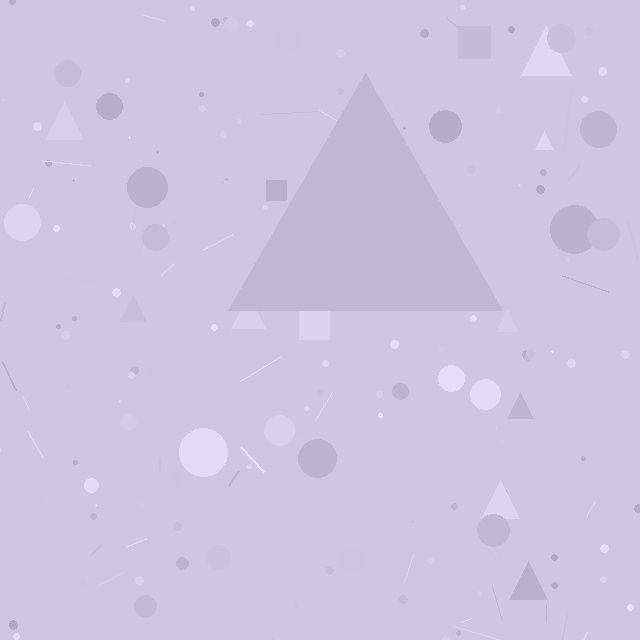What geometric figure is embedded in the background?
A triangle is embedded in the background.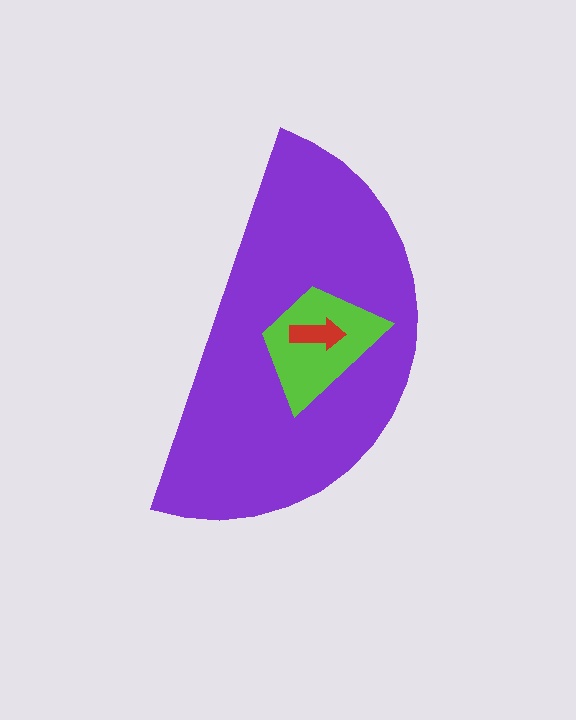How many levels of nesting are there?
3.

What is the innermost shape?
The red arrow.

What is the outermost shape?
The purple semicircle.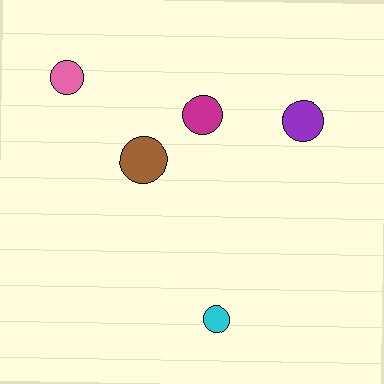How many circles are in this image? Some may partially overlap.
There are 5 circles.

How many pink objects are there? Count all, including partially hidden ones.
There is 1 pink object.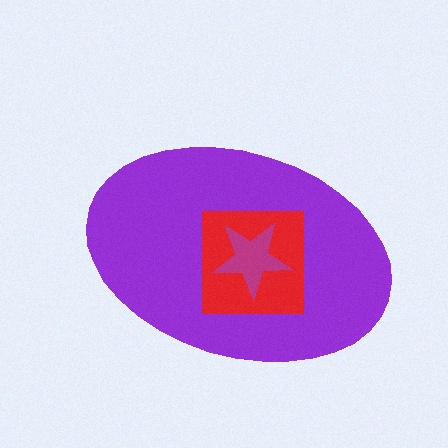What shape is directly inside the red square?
The magenta star.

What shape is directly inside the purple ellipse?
The red square.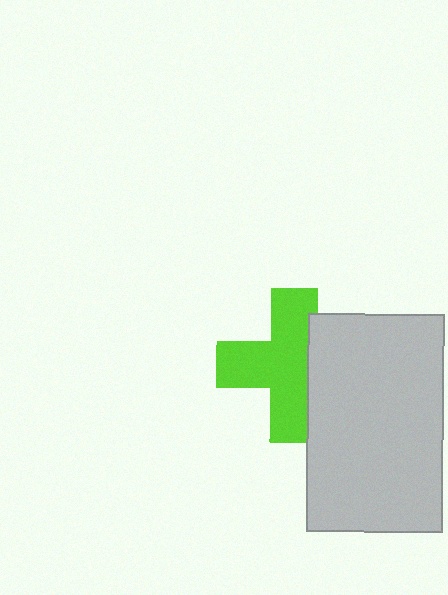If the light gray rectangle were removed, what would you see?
You would see the complete lime cross.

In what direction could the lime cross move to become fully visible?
The lime cross could move left. That would shift it out from behind the light gray rectangle entirely.